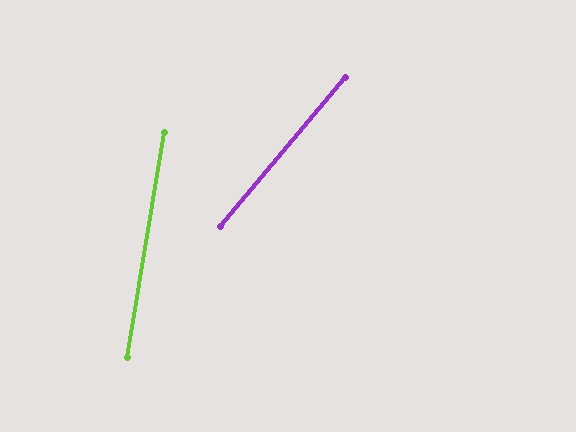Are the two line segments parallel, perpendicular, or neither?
Neither parallel nor perpendicular — they differ by about 31°.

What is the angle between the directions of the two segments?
Approximately 31 degrees.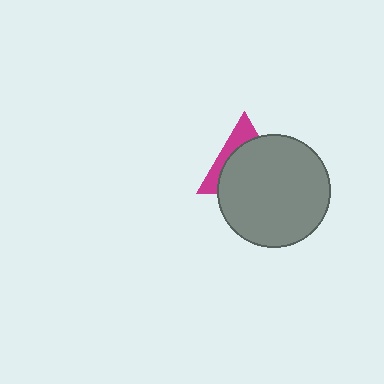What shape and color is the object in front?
The object in front is a gray circle.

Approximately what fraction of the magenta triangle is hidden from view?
Roughly 69% of the magenta triangle is hidden behind the gray circle.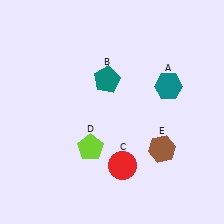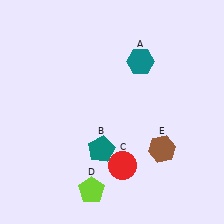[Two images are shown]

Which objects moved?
The objects that moved are: the teal hexagon (A), the teal pentagon (B), the lime pentagon (D).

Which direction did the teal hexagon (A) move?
The teal hexagon (A) moved left.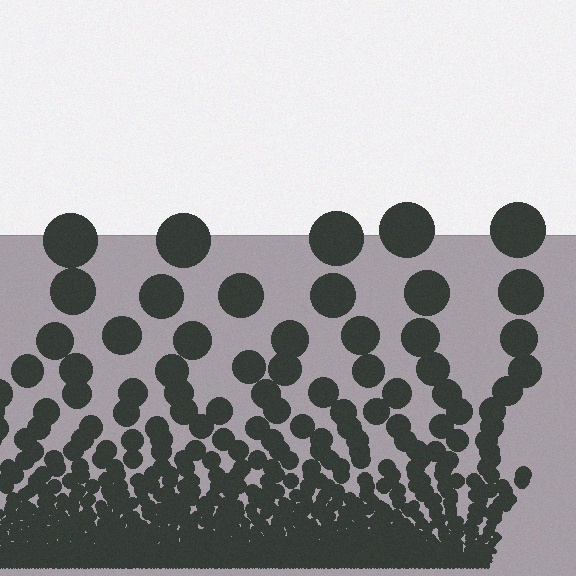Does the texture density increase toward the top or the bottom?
Density increases toward the bottom.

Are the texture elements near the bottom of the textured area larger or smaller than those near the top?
Smaller. The gradient is inverted — elements near the bottom are smaller and denser.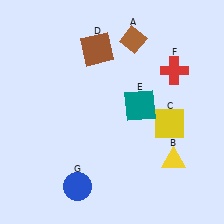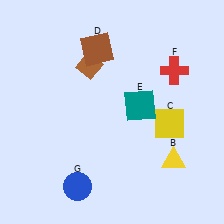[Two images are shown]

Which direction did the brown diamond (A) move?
The brown diamond (A) moved left.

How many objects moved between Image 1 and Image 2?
1 object moved between the two images.